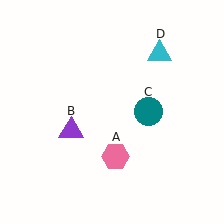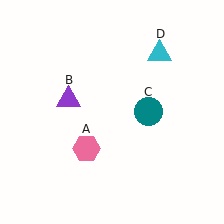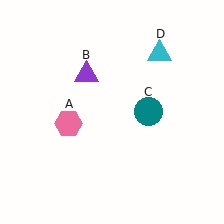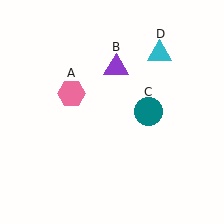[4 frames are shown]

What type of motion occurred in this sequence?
The pink hexagon (object A), purple triangle (object B) rotated clockwise around the center of the scene.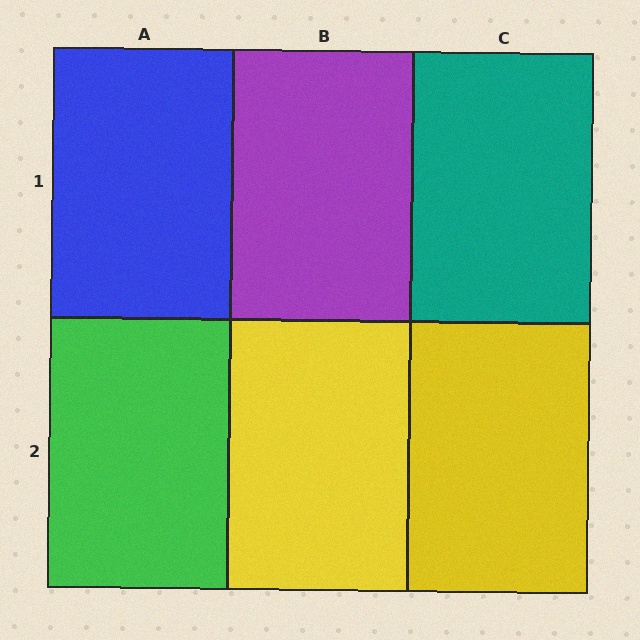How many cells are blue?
1 cell is blue.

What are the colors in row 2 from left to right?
Green, yellow, yellow.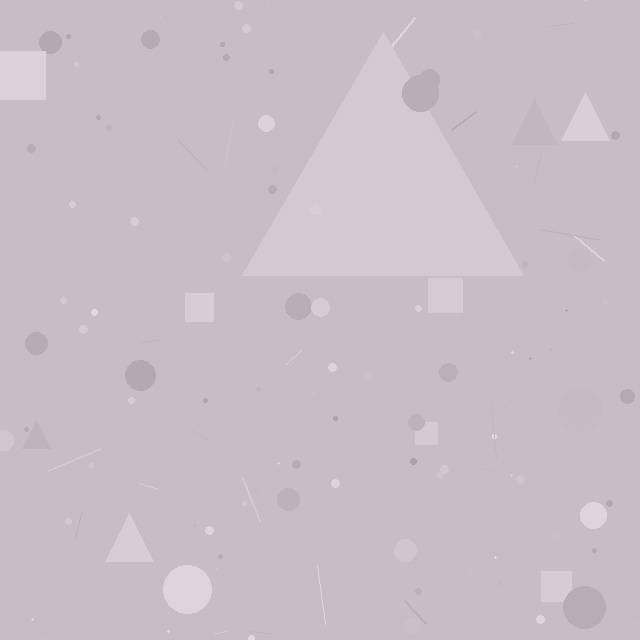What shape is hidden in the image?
A triangle is hidden in the image.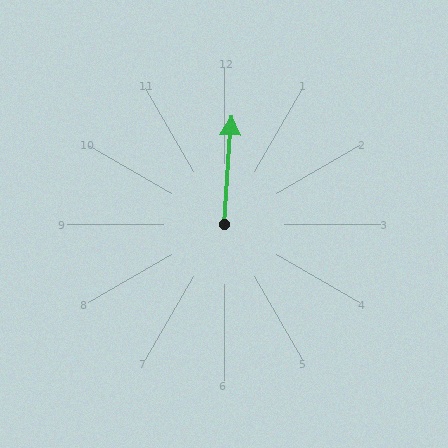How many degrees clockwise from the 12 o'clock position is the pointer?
Approximately 4 degrees.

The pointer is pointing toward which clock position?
Roughly 12 o'clock.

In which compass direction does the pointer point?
North.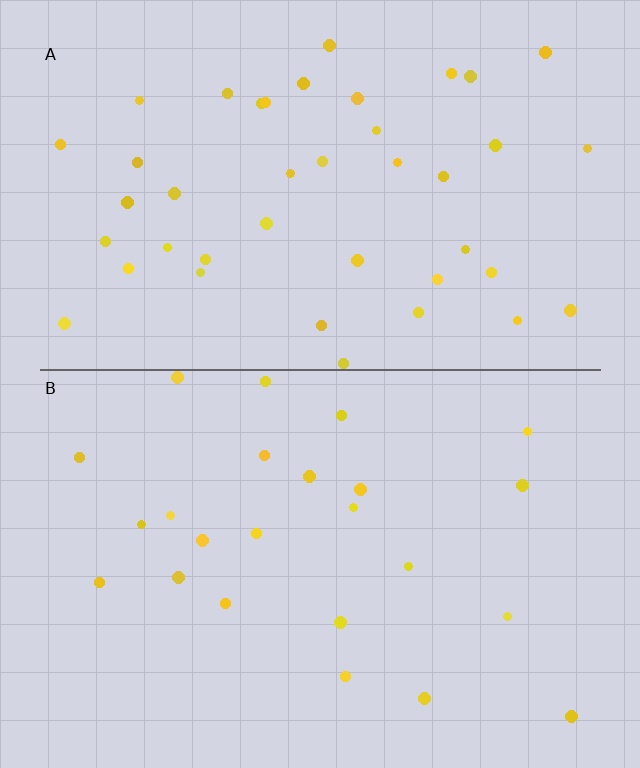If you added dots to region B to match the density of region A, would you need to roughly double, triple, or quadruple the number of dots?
Approximately double.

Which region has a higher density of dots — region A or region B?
A (the top).